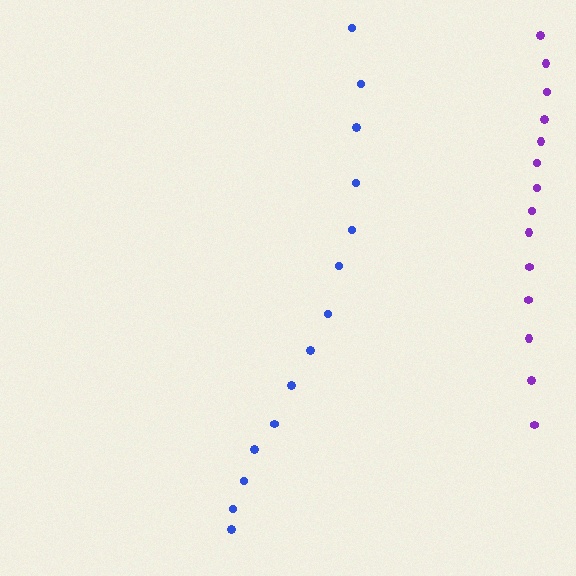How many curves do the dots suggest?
There are 2 distinct paths.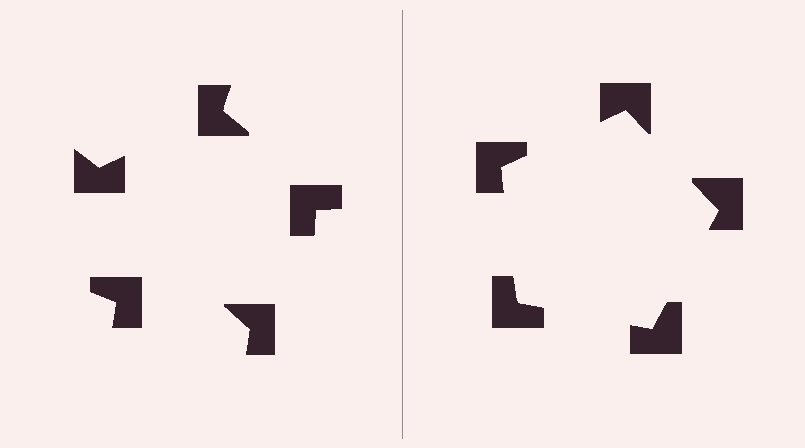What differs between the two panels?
The notched squares are positioned identically on both sides; only the wedge orientations differ. On the right they align to a pentagon; on the left they are misaligned.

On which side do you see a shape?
An illusory pentagon appears on the right side. On the left side the wedge cuts are rotated, so no coherent shape forms.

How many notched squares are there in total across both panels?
10 — 5 on each side.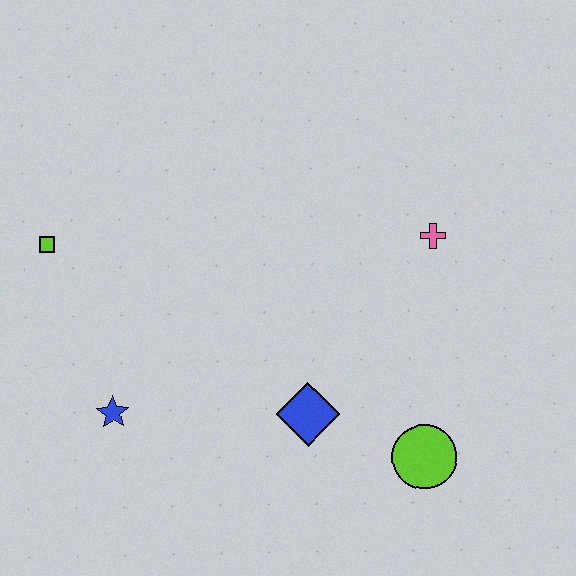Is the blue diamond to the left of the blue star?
No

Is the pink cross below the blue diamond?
No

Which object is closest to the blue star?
The lime square is closest to the blue star.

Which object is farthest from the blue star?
The pink cross is farthest from the blue star.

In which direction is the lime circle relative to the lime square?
The lime circle is to the right of the lime square.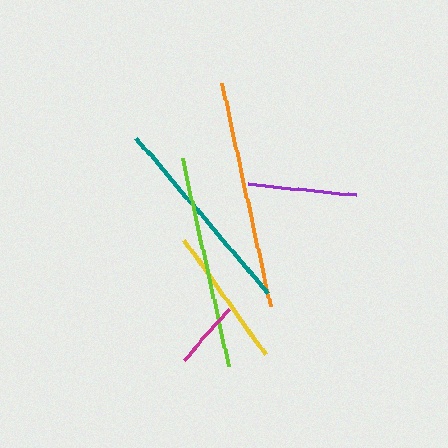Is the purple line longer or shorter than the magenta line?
The purple line is longer than the magenta line.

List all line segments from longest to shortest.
From longest to shortest: orange, lime, teal, yellow, purple, magenta.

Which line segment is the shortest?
The magenta line is the shortest at approximately 68 pixels.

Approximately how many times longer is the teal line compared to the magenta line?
The teal line is approximately 3.0 times the length of the magenta line.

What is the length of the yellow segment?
The yellow segment is approximately 140 pixels long.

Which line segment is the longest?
The orange line is the longest at approximately 229 pixels.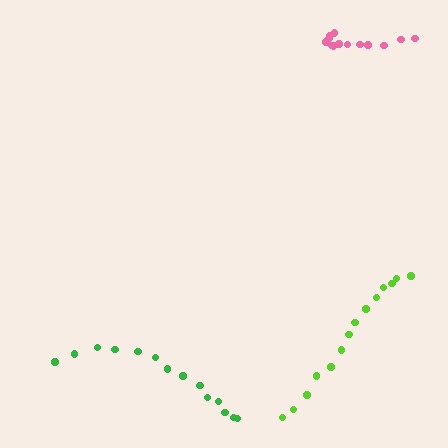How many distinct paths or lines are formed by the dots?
There are 3 distinct paths.